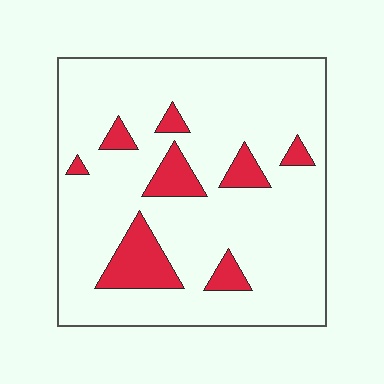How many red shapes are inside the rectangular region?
8.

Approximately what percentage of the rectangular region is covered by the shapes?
Approximately 15%.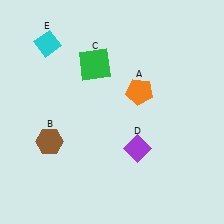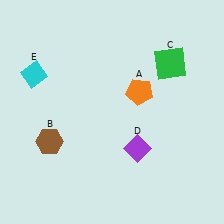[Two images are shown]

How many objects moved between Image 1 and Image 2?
2 objects moved between the two images.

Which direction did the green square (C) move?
The green square (C) moved right.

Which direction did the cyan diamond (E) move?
The cyan diamond (E) moved down.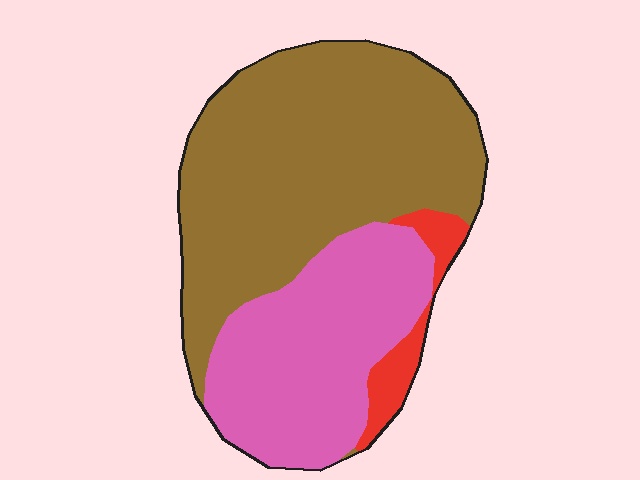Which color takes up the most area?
Brown, at roughly 60%.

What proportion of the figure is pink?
Pink covers roughly 35% of the figure.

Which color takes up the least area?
Red, at roughly 5%.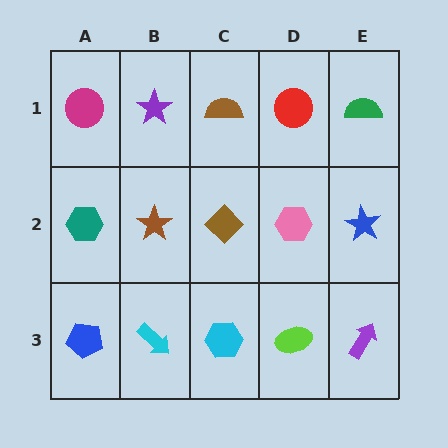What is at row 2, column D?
A pink hexagon.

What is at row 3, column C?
A cyan hexagon.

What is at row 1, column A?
A magenta circle.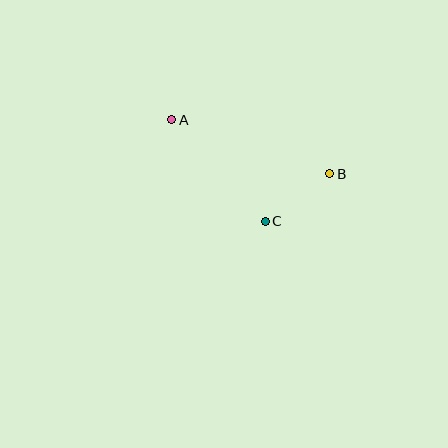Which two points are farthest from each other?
Points A and B are farthest from each other.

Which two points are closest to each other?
Points B and C are closest to each other.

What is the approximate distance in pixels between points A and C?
The distance between A and C is approximately 138 pixels.